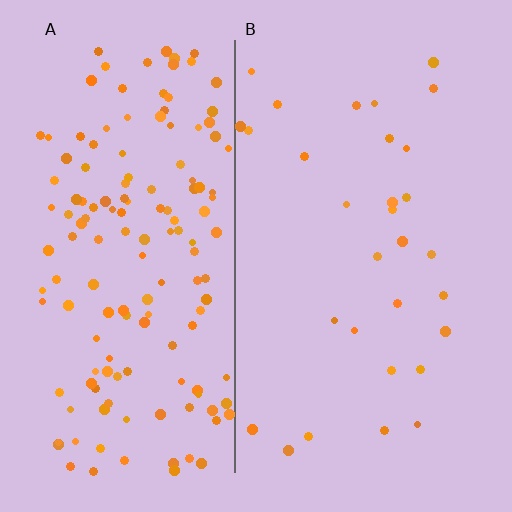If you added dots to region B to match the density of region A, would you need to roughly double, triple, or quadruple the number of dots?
Approximately quadruple.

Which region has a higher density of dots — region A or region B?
A (the left).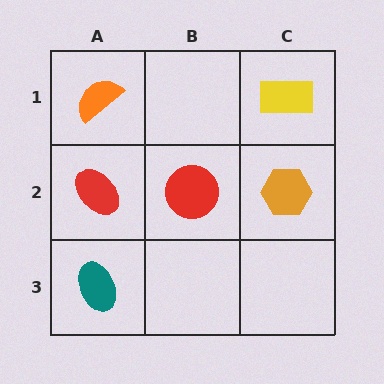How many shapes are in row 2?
3 shapes.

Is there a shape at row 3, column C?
No, that cell is empty.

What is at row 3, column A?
A teal ellipse.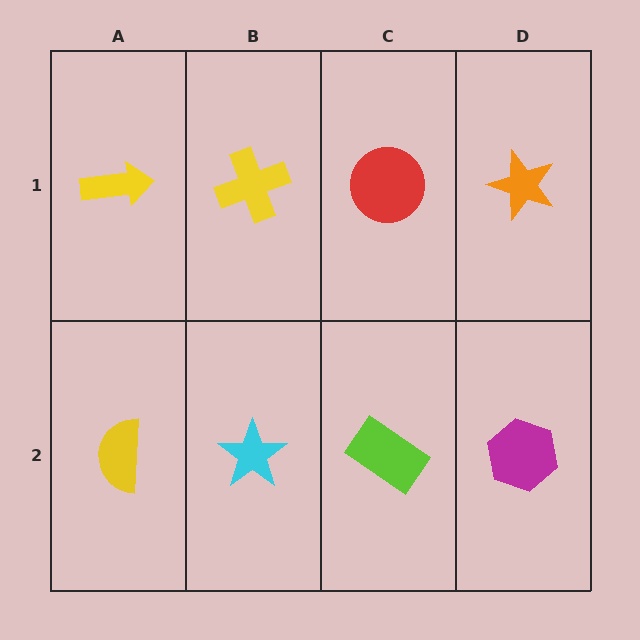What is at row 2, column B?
A cyan star.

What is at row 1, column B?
A yellow cross.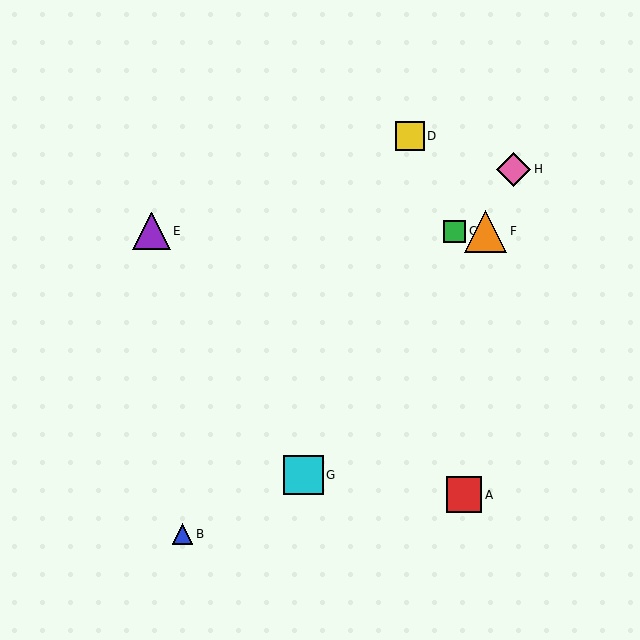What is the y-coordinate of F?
Object F is at y≈231.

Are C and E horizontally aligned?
Yes, both are at y≈231.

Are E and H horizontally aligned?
No, E is at y≈231 and H is at y≈169.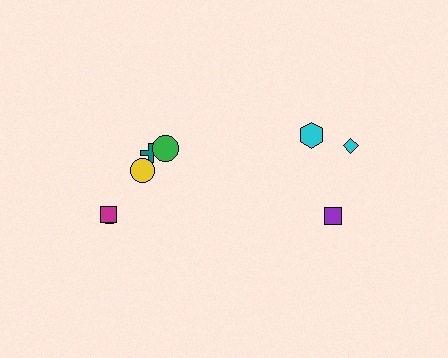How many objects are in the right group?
There are 3 objects.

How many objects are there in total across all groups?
There are 8 objects.